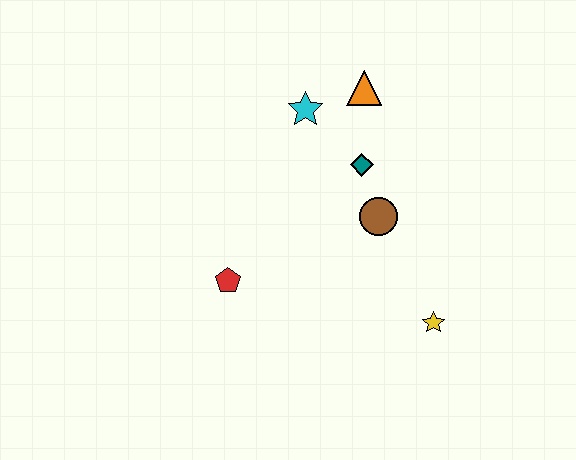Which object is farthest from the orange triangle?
The yellow star is farthest from the orange triangle.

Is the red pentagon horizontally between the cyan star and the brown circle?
No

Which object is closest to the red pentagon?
The brown circle is closest to the red pentagon.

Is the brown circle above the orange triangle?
No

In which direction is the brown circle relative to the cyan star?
The brown circle is below the cyan star.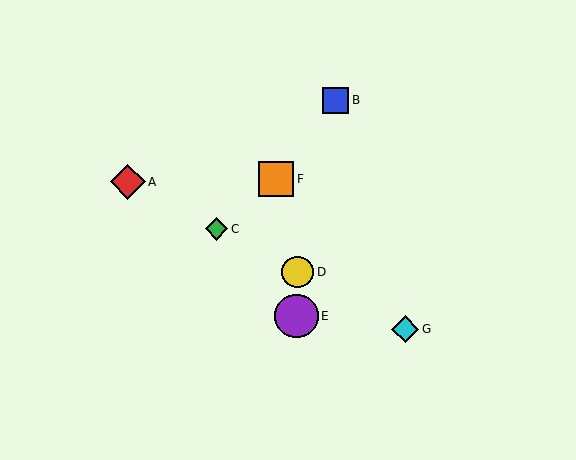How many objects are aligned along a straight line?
4 objects (A, C, D, G) are aligned along a straight line.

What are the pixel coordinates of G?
Object G is at (405, 329).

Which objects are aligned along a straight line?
Objects A, C, D, G are aligned along a straight line.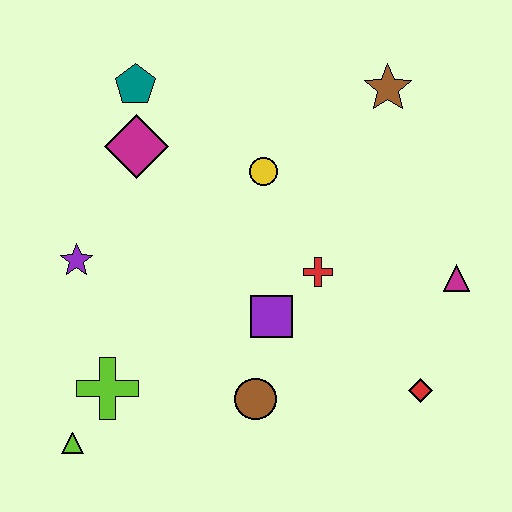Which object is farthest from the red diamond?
The teal pentagon is farthest from the red diamond.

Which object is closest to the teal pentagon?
The magenta diamond is closest to the teal pentagon.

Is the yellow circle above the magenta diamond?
No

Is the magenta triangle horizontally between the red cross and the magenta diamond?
No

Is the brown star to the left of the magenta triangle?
Yes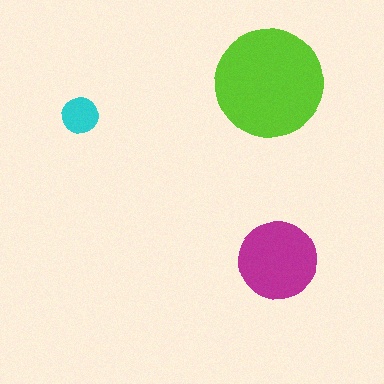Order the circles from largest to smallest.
the lime one, the magenta one, the cyan one.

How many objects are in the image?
There are 3 objects in the image.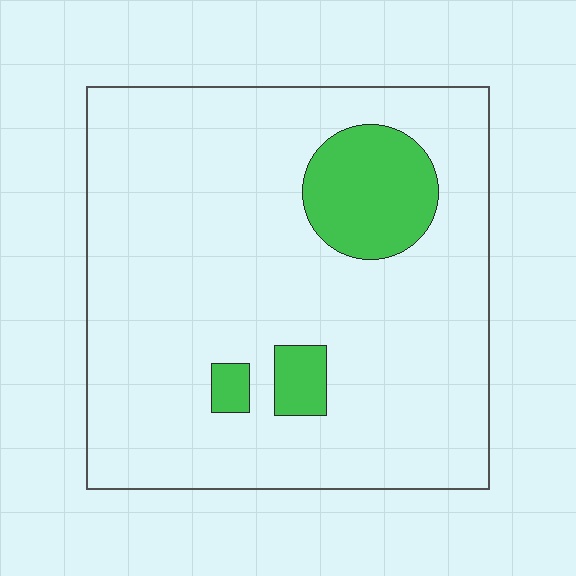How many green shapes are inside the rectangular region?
3.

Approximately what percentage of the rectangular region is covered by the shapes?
Approximately 10%.